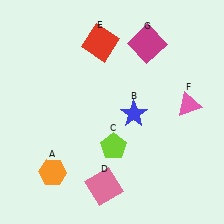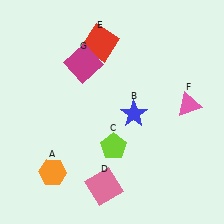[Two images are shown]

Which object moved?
The magenta square (G) moved left.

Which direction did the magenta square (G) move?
The magenta square (G) moved left.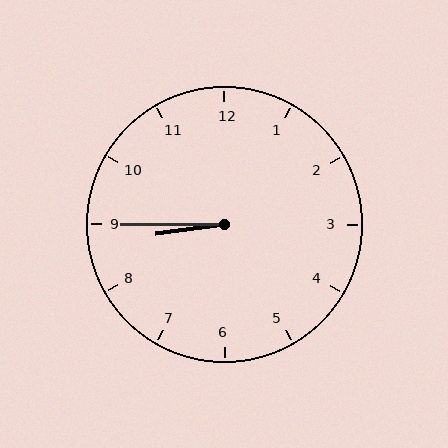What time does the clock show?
8:45.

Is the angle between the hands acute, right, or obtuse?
It is acute.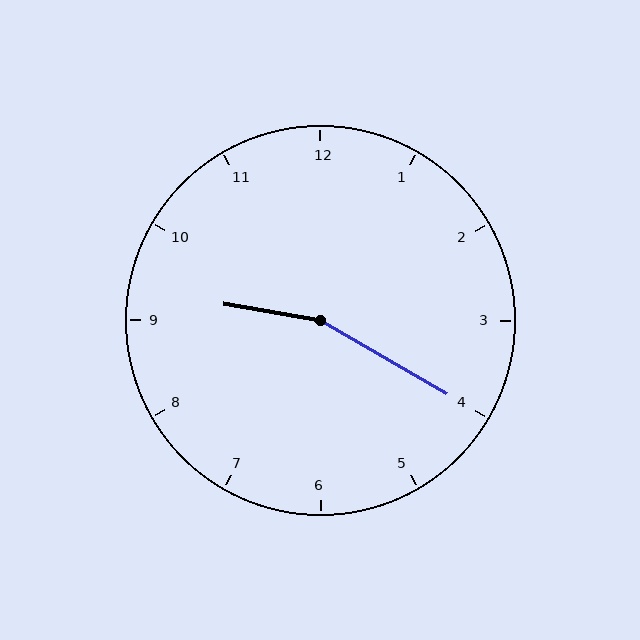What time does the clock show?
9:20.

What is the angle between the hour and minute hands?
Approximately 160 degrees.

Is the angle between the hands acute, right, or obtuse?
It is obtuse.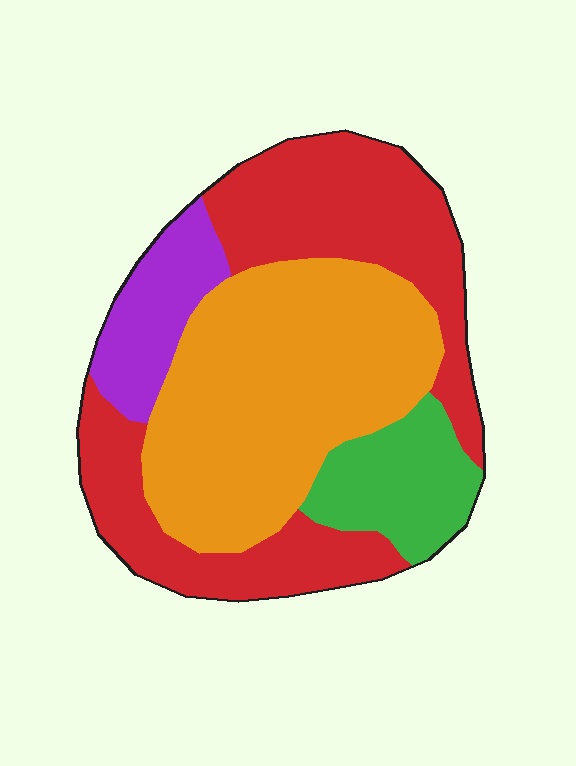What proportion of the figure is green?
Green takes up about one eighth (1/8) of the figure.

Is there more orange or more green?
Orange.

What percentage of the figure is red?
Red covers roughly 40% of the figure.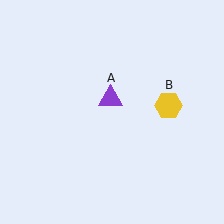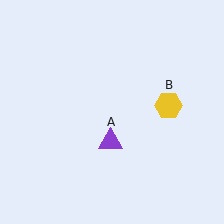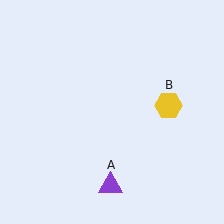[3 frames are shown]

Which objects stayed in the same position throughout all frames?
Yellow hexagon (object B) remained stationary.